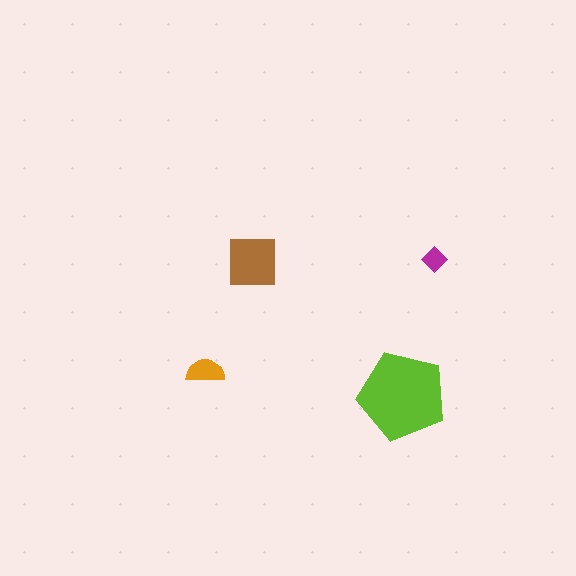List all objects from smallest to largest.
The magenta diamond, the orange semicircle, the brown square, the lime pentagon.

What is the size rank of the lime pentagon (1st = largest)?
1st.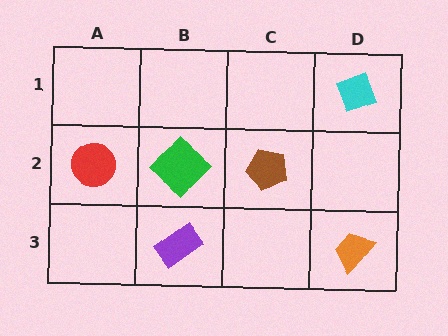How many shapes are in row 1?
1 shape.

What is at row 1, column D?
A cyan diamond.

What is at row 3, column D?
An orange trapezoid.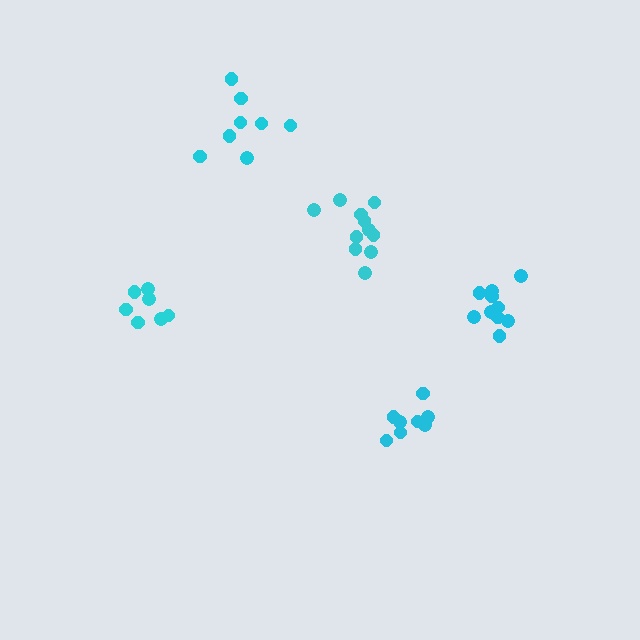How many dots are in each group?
Group 1: 10 dots, Group 2: 7 dots, Group 3: 11 dots, Group 4: 8 dots, Group 5: 8 dots (44 total).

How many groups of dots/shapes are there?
There are 5 groups.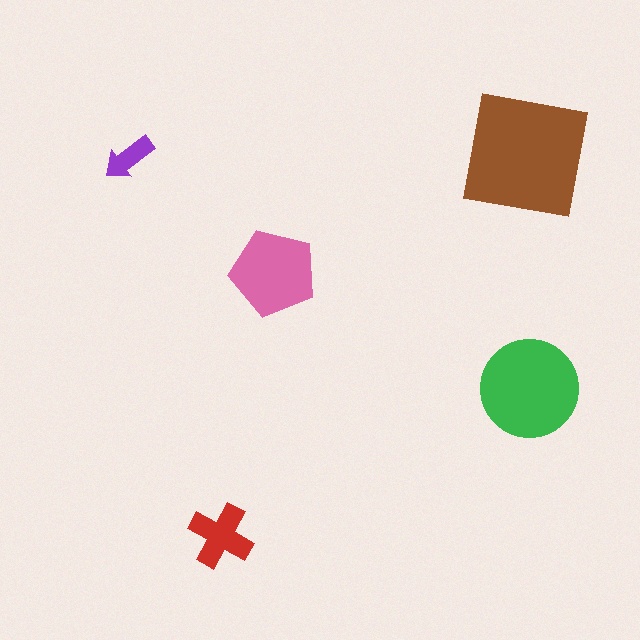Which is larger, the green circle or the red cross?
The green circle.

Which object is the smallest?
The purple arrow.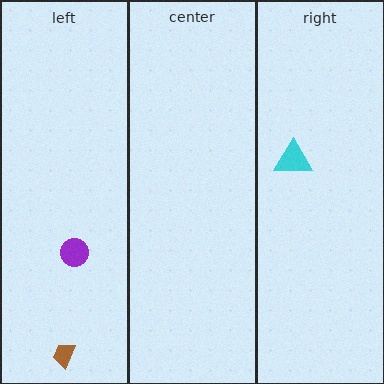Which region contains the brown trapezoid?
The left region.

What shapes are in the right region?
The cyan triangle.